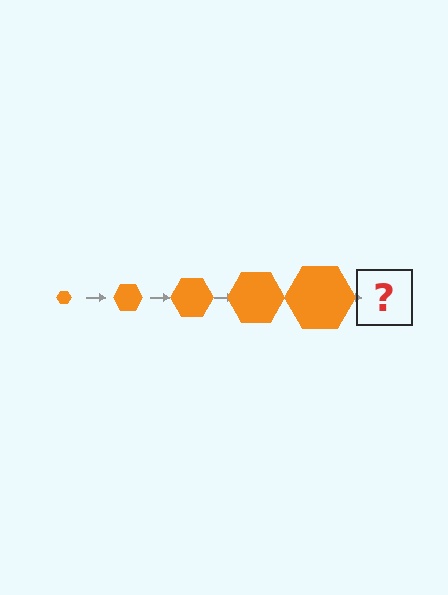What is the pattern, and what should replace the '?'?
The pattern is that the hexagon gets progressively larger each step. The '?' should be an orange hexagon, larger than the previous one.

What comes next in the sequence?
The next element should be an orange hexagon, larger than the previous one.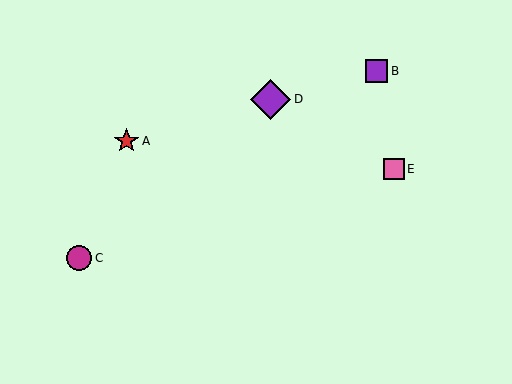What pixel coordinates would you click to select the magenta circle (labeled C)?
Click at (79, 258) to select the magenta circle C.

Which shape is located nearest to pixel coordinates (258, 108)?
The purple diamond (labeled D) at (271, 99) is nearest to that location.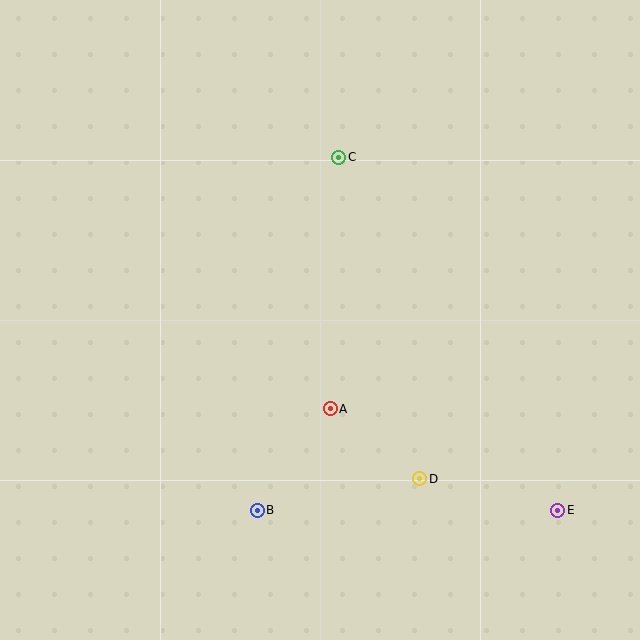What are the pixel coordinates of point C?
Point C is at (339, 157).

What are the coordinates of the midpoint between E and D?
The midpoint between E and D is at (489, 494).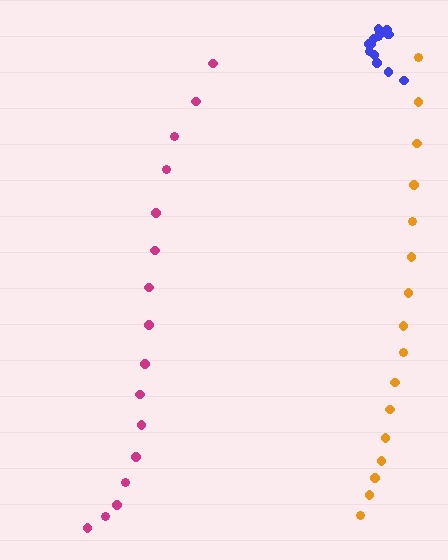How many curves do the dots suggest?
There are 3 distinct paths.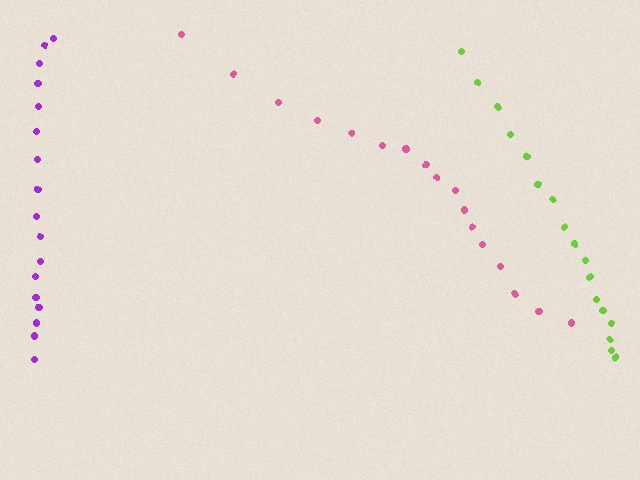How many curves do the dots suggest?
There are 3 distinct paths.